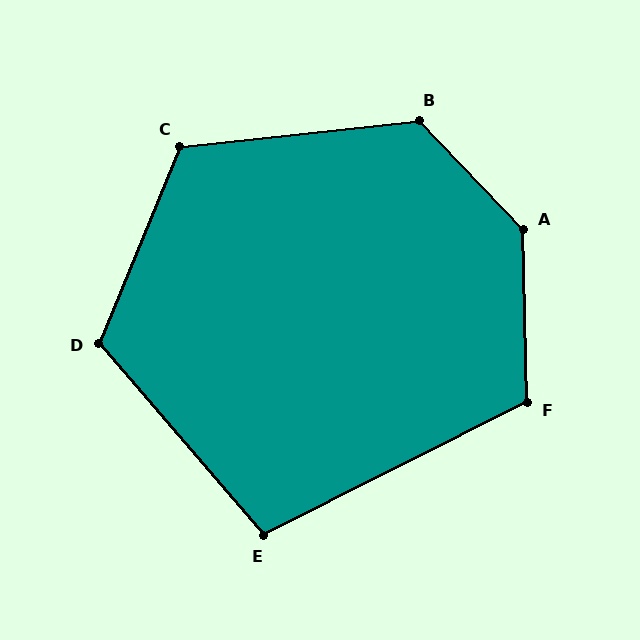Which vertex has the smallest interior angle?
E, at approximately 104 degrees.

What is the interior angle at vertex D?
Approximately 117 degrees (obtuse).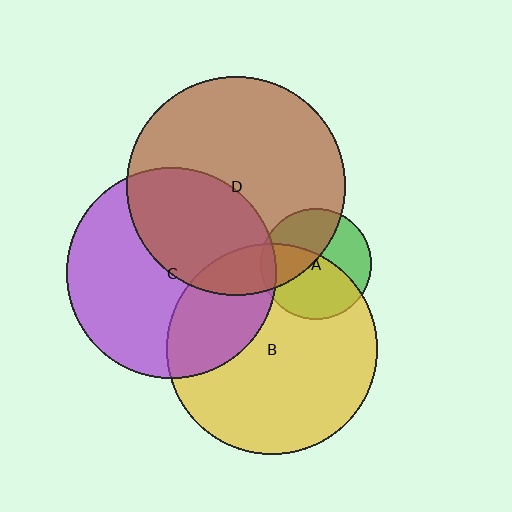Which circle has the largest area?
Circle D (brown).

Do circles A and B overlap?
Yes.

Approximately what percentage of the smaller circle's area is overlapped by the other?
Approximately 55%.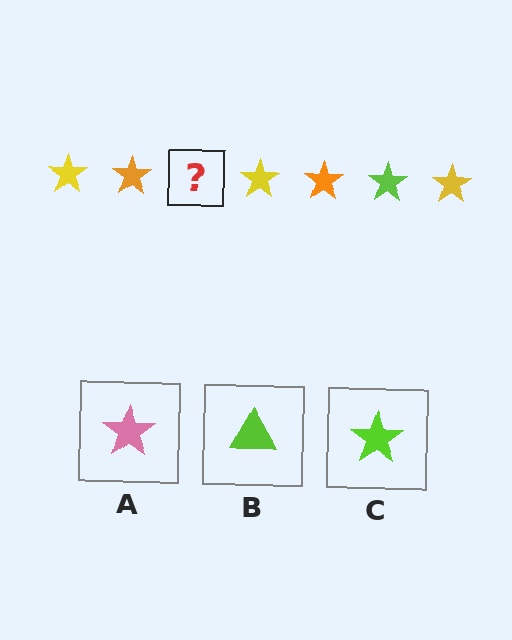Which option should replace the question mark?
Option C.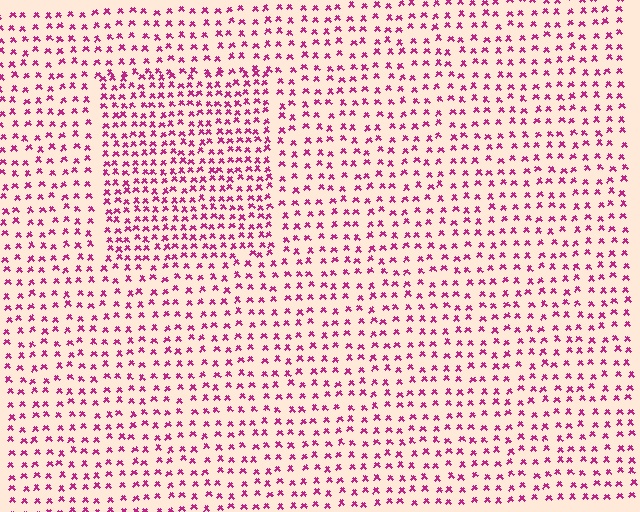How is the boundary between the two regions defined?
The boundary is defined by a change in element density (approximately 1.6x ratio). All elements are the same color, size, and shape.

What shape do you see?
I see a rectangle.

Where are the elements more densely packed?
The elements are more densely packed inside the rectangle boundary.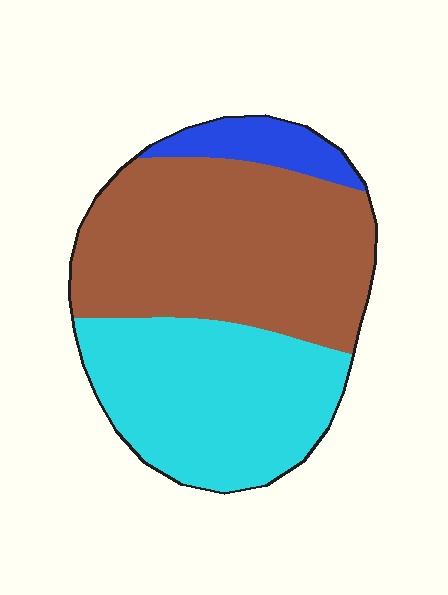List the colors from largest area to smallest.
From largest to smallest: brown, cyan, blue.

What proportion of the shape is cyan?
Cyan takes up between a quarter and a half of the shape.